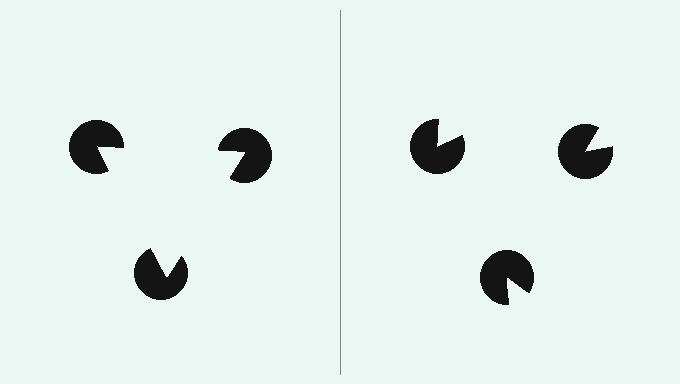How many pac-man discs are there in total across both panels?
6 — 3 on each side.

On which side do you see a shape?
An illusory triangle appears on the left side. On the right side the wedge cuts are rotated, so no coherent shape forms.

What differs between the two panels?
The pac-man discs are positioned identically on both sides; only the wedge orientations differ. On the left they align to a triangle; on the right they are misaligned.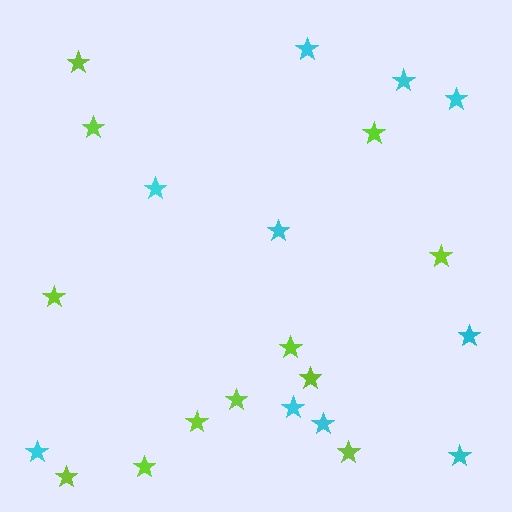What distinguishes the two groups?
There are 2 groups: one group of lime stars (12) and one group of cyan stars (10).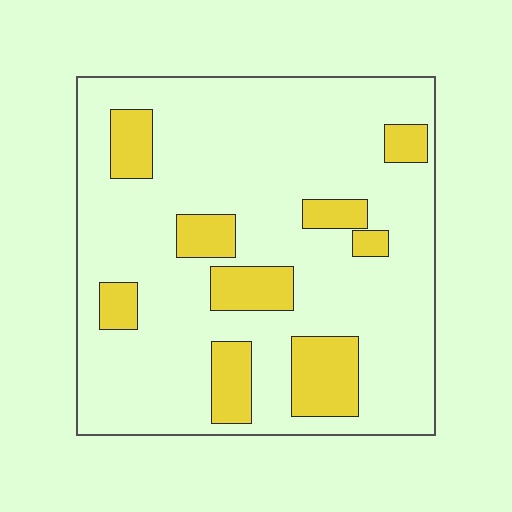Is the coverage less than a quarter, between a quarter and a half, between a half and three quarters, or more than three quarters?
Less than a quarter.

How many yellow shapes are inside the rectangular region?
9.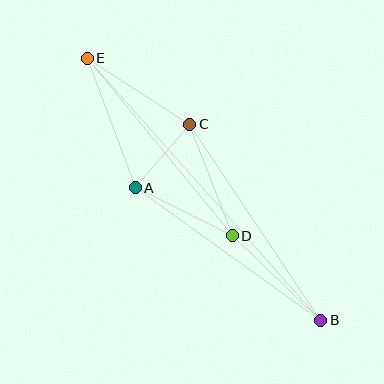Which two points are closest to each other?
Points A and C are closest to each other.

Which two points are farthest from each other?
Points B and E are farthest from each other.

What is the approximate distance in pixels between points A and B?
The distance between A and B is approximately 228 pixels.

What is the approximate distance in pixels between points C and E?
The distance between C and E is approximately 122 pixels.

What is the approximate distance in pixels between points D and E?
The distance between D and E is approximately 229 pixels.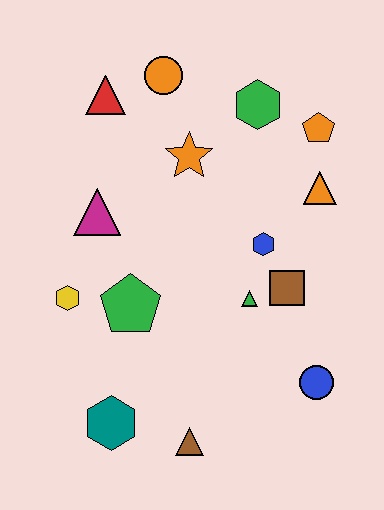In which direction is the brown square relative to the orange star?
The brown square is below the orange star.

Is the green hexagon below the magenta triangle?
No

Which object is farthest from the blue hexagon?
The teal hexagon is farthest from the blue hexagon.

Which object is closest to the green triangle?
The brown square is closest to the green triangle.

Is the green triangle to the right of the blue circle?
No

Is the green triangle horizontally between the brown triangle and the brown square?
Yes